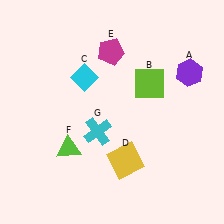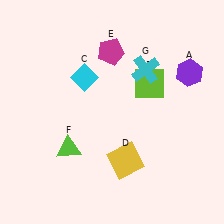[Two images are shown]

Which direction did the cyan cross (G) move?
The cyan cross (G) moved up.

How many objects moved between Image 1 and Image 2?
1 object moved between the two images.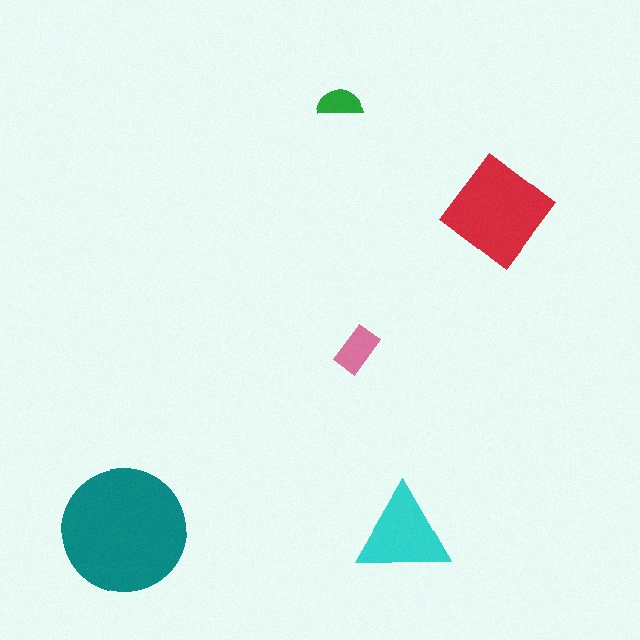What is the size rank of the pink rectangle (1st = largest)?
4th.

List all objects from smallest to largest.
The green semicircle, the pink rectangle, the cyan triangle, the red diamond, the teal circle.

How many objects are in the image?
There are 5 objects in the image.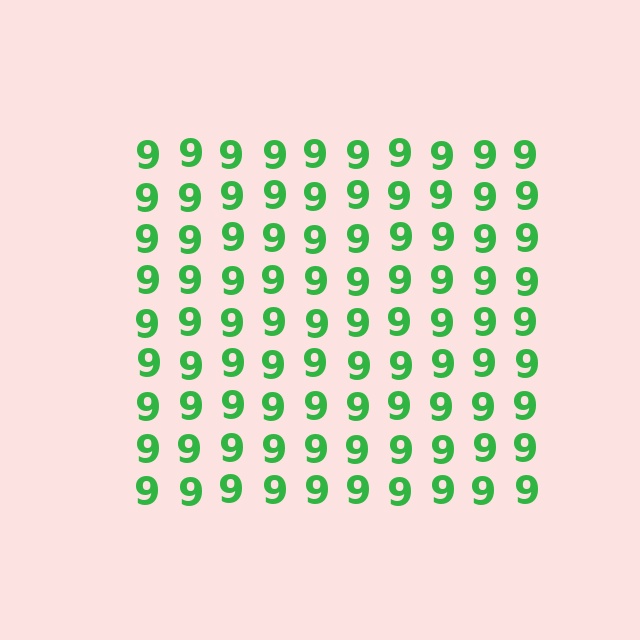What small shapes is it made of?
It is made of small digit 9's.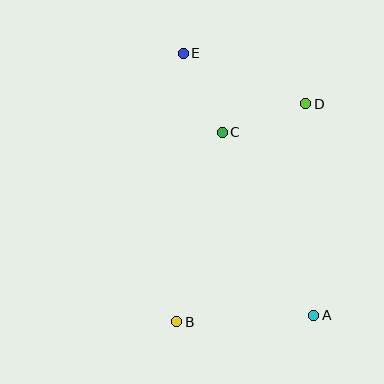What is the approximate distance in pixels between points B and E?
The distance between B and E is approximately 268 pixels.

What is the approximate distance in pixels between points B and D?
The distance between B and D is approximately 253 pixels.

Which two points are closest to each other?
Points C and E are closest to each other.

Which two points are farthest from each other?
Points A and E are farthest from each other.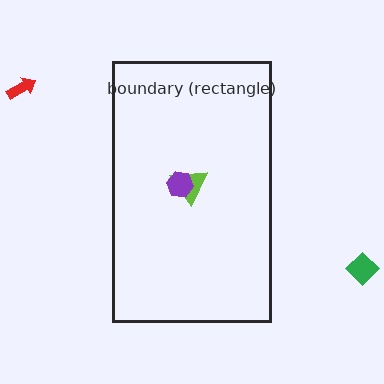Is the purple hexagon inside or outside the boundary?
Inside.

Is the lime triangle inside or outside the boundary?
Inside.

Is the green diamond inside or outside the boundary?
Outside.